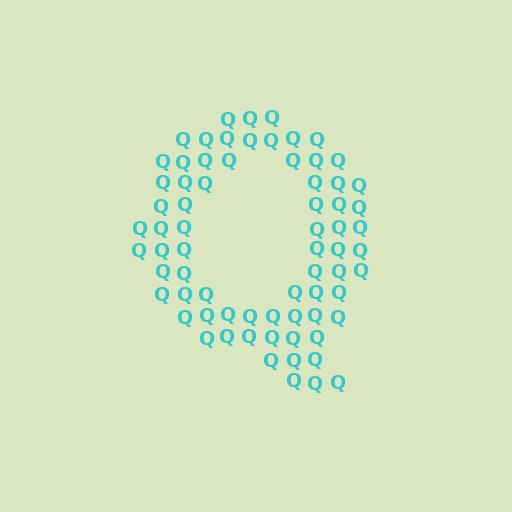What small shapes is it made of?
It is made of small letter Q's.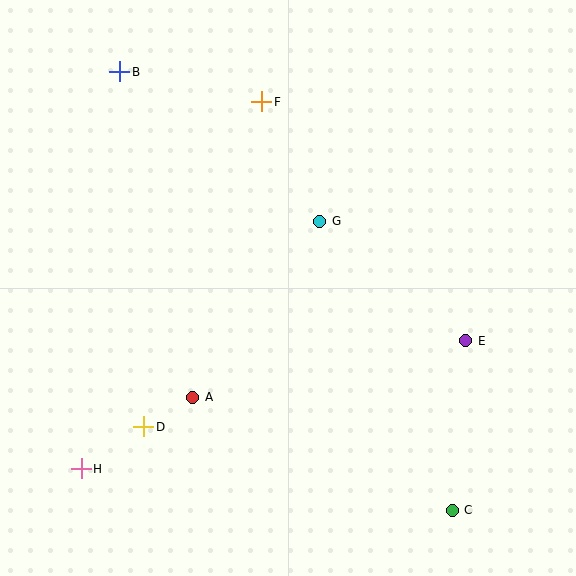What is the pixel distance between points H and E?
The distance between H and E is 405 pixels.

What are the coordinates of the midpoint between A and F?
The midpoint between A and F is at (227, 250).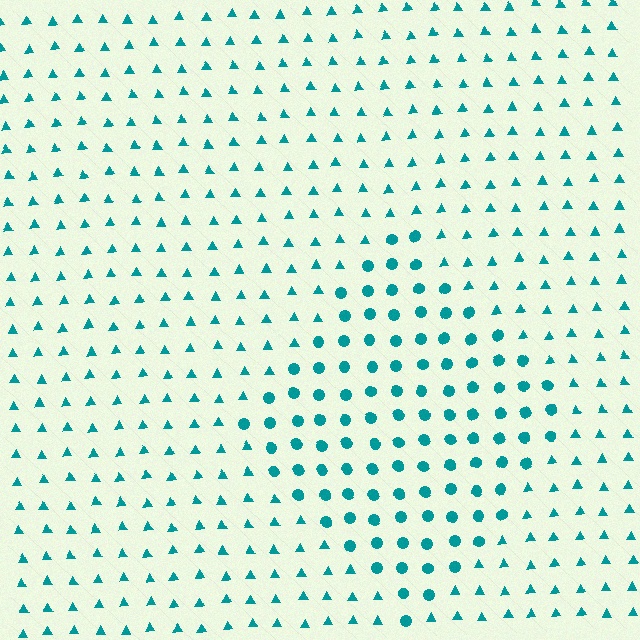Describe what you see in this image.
The image is filled with small teal elements arranged in a uniform grid. A diamond-shaped region contains circles, while the surrounding area contains triangles. The boundary is defined purely by the change in element shape.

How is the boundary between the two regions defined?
The boundary is defined by a change in element shape: circles inside vs. triangles outside. All elements share the same color and spacing.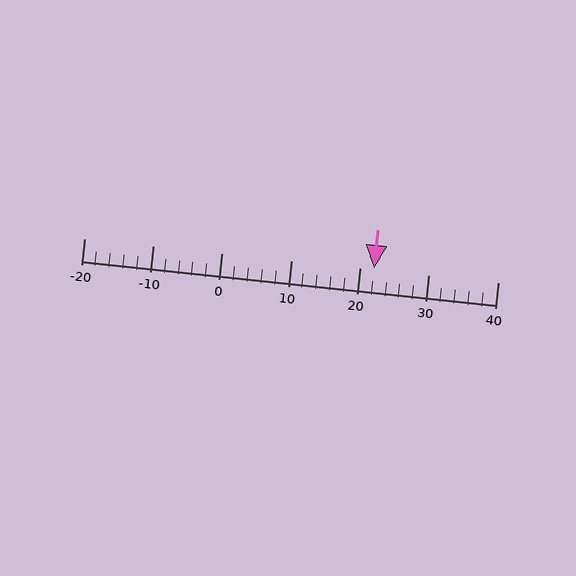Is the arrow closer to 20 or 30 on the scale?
The arrow is closer to 20.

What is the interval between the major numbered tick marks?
The major tick marks are spaced 10 units apart.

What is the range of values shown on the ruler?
The ruler shows values from -20 to 40.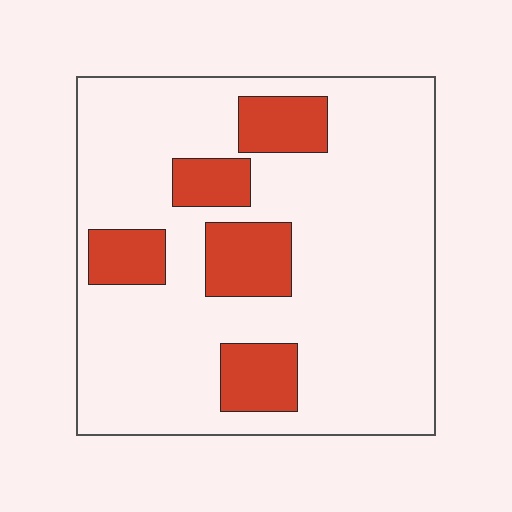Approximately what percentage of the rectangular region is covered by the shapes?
Approximately 20%.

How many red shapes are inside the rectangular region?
5.